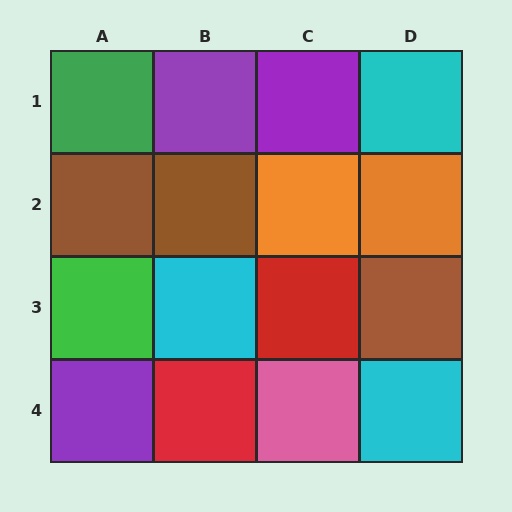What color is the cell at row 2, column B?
Brown.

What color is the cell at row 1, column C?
Purple.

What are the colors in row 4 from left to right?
Purple, red, pink, cyan.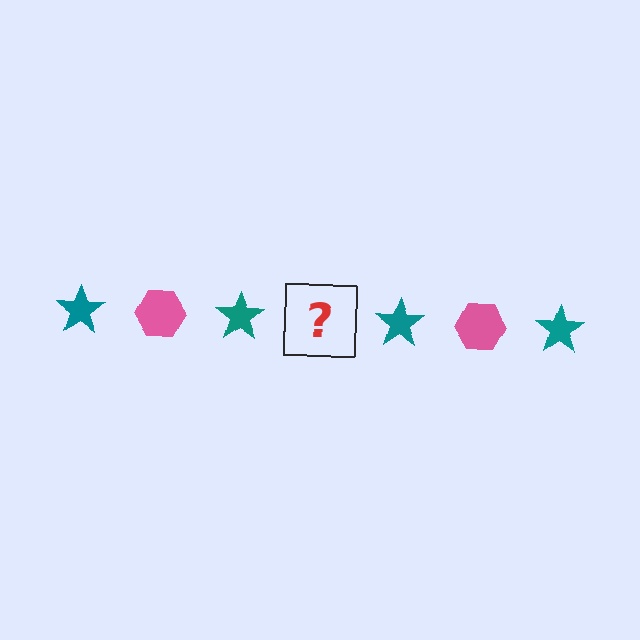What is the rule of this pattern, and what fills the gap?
The rule is that the pattern alternates between teal star and pink hexagon. The gap should be filled with a pink hexagon.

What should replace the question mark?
The question mark should be replaced with a pink hexagon.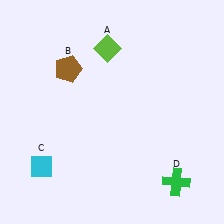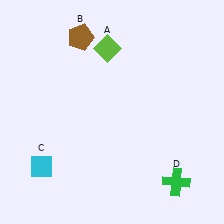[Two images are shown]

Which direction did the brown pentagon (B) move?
The brown pentagon (B) moved up.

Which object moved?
The brown pentagon (B) moved up.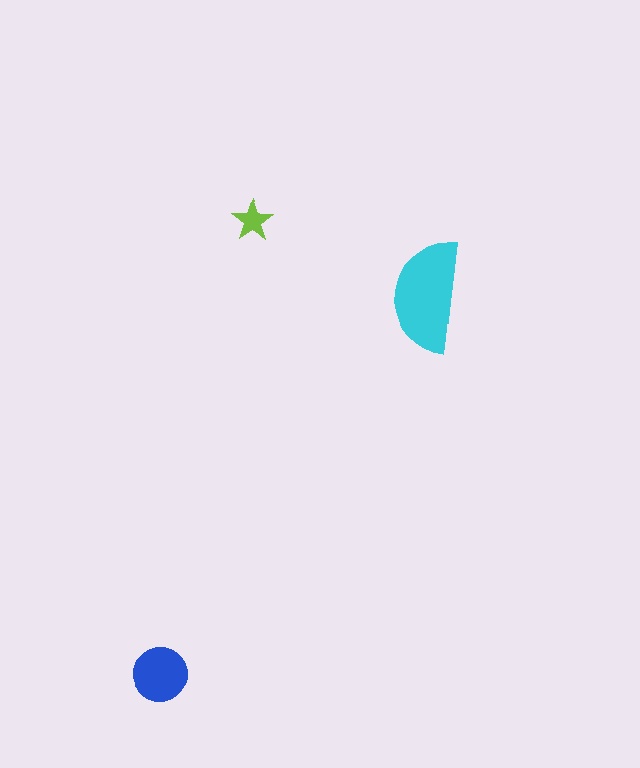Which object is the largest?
The cyan semicircle.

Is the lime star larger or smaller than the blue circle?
Smaller.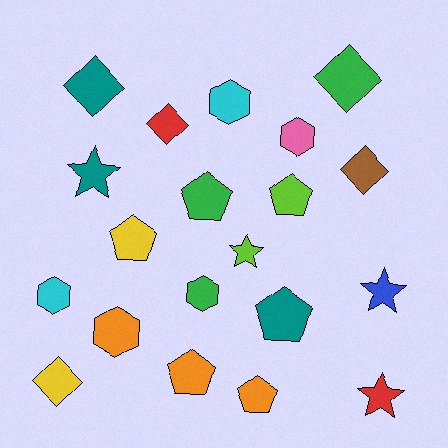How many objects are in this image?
There are 20 objects.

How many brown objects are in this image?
There is 1 brown object.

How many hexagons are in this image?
There are 5 hexagons.